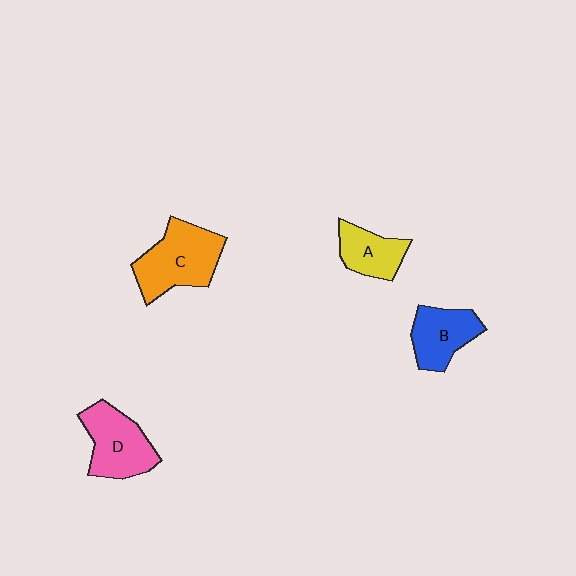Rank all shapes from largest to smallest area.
From largest to smallest: C (orange), D (pink), B (blue), A (yellow).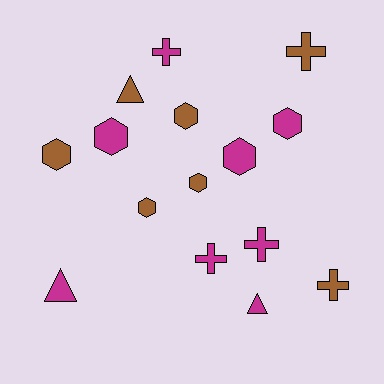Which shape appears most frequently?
Hexagon, with 7 objects.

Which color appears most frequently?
Magenta, with 8 objects.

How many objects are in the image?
There are 15 objects.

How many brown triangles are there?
There is 1 brown triangle.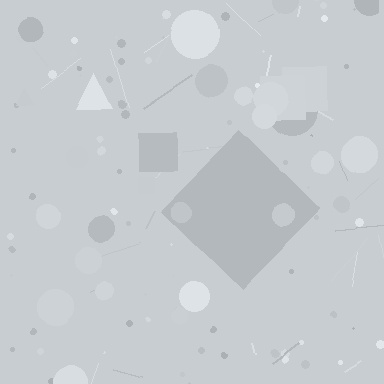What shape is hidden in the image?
A diamond is hidden in the image.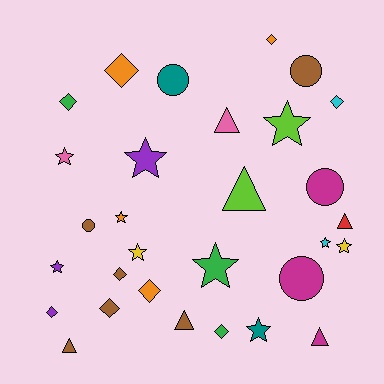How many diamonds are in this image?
There are 9 diamonds.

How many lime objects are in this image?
There are 2 lime objects.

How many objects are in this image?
There are 30 objects.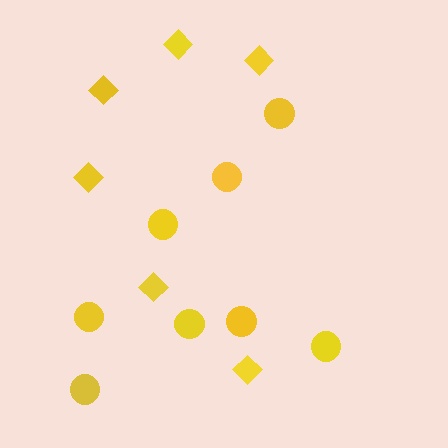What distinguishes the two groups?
There are 2 groups: one group of diamonds (6) and one group of circles (8).